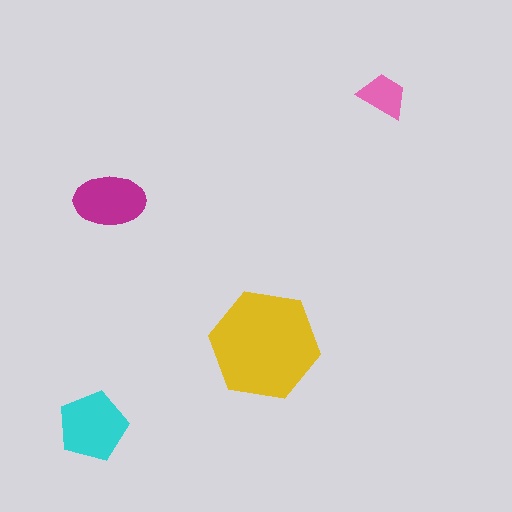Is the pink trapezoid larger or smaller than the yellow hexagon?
Smaller.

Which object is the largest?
The yellow hexagon.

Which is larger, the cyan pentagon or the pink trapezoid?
The cyan pentagon.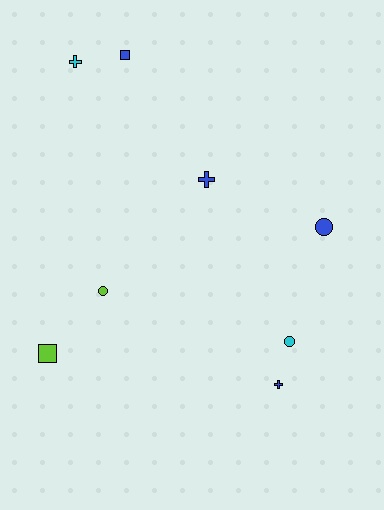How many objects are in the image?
There are 8 objects.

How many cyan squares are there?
There are no cyan squares.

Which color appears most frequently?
Blue, with 4 objects.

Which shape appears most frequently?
Cross, with 3 objects.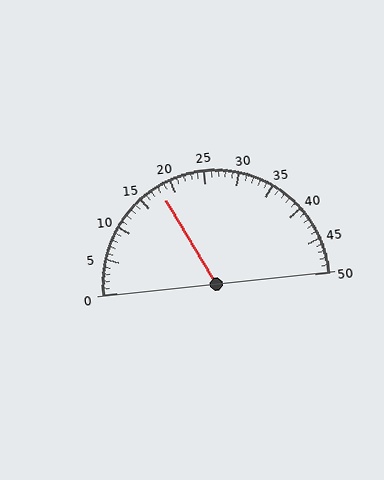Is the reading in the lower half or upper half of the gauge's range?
The reading is in the lower half of the range (0 to 50).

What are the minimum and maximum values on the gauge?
The gauge ranges from 0 to 50.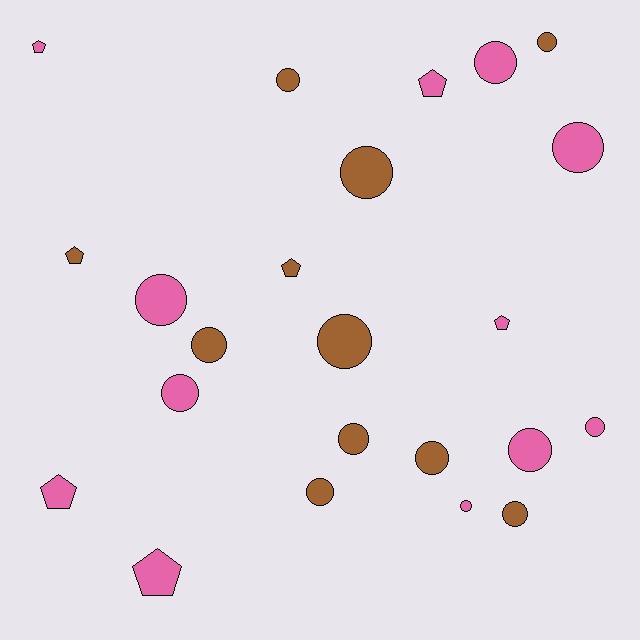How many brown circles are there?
There are 9 brown circles.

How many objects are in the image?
There are 23 objects.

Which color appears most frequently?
Pink, with 12 objects.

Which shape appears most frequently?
Circle, with 16 objects.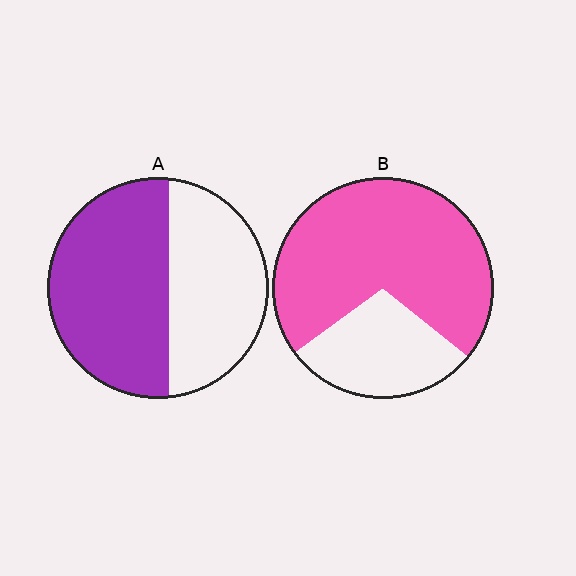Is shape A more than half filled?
Yes.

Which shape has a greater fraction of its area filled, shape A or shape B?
Shape B.